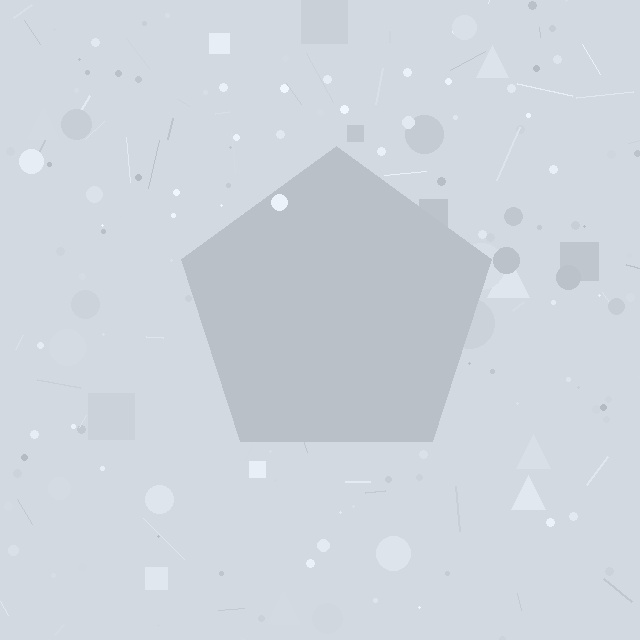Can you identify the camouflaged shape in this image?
The camouflaged shape is a pentagon.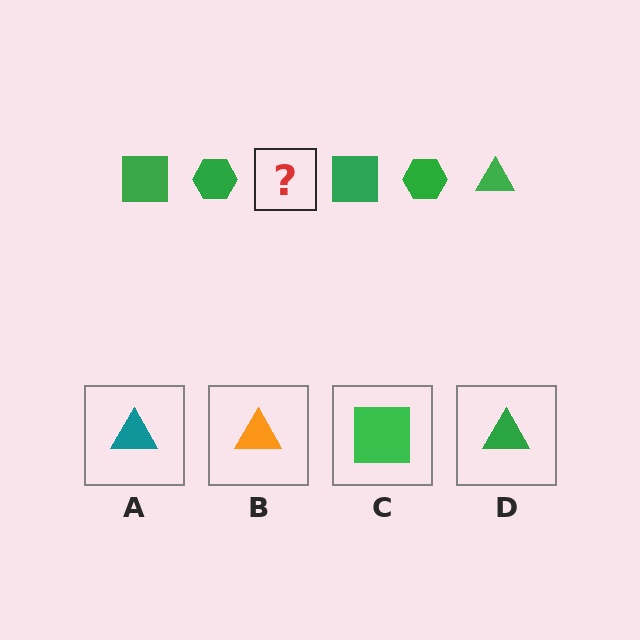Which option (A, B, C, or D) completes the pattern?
D.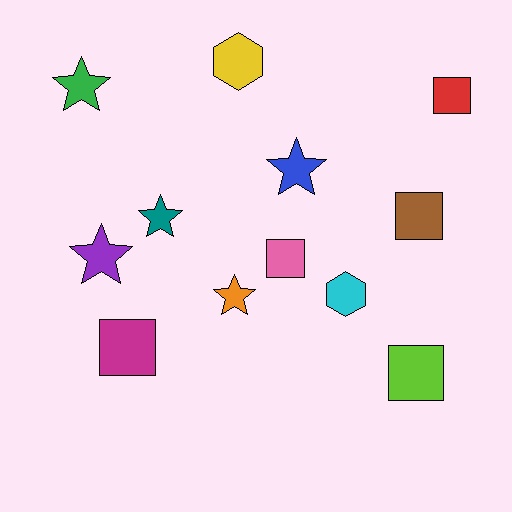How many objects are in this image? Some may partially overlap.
There are 12 objects.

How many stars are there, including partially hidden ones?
There are 5 stars.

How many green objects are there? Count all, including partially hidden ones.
There is 1 green object.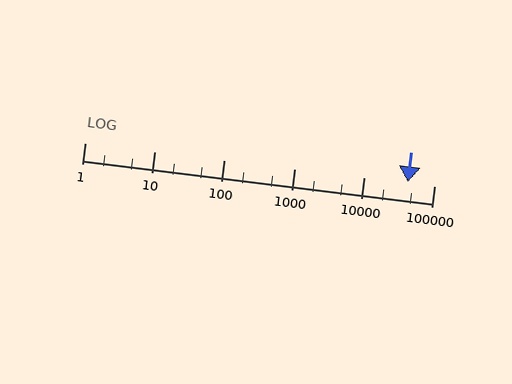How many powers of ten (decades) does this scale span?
The scale spans 5 decades, from 1 to 100000.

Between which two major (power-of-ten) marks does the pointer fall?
The pointer is between 10000 and 100000.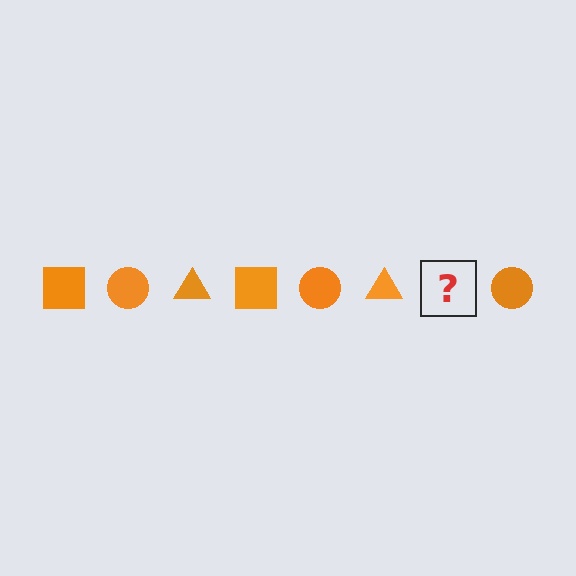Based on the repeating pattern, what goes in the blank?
The blank should be an orange square.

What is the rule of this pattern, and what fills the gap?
The rule is that the pattern cycles through square, circle, triangle shapes in orange. The gap should be filled with an orange square.